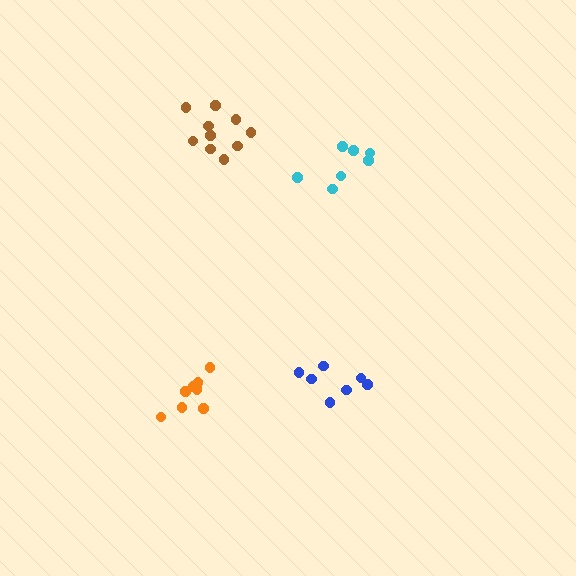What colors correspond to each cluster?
The clusters are colored: blue, orange, cyan, brown.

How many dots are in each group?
Group 1: 7 dots, Group 2: 9 dots, Group 3: 7 dots, Group 4: 10 dots (33 total).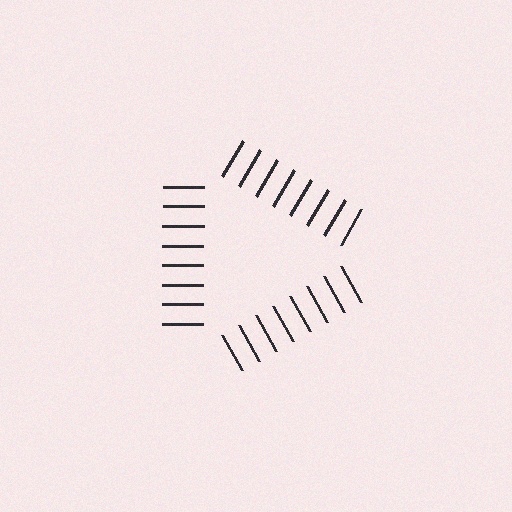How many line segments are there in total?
24 — 8 along each of the 3 edges.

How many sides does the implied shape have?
3 sides — the line-ends trace a triangle.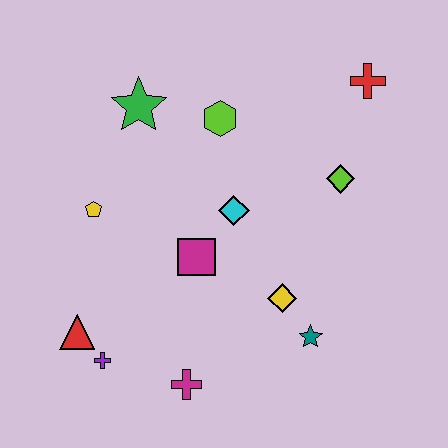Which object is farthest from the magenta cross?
The red cross is farthest from the magenta cross.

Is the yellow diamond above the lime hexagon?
No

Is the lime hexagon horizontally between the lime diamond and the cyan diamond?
No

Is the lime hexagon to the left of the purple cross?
No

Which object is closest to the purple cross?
The red triangle is closest to the purple cross.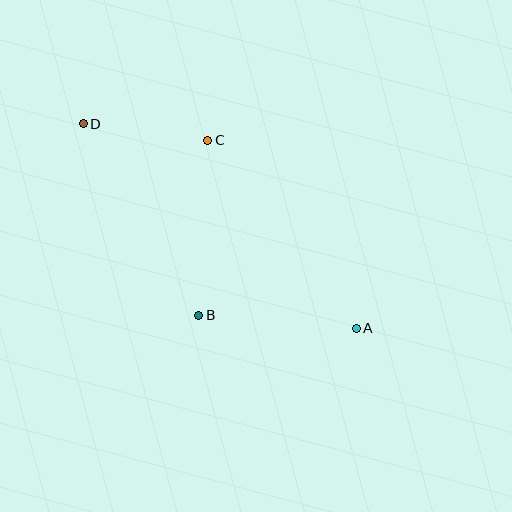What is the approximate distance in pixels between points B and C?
The distance between B and C is approximately 175 pixels.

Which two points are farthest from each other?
Points A and D are farthest from each other.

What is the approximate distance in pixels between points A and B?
The distance between A and B is approximately 158 pixels.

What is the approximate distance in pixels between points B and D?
The distance between B and D is approximately 224 pixels.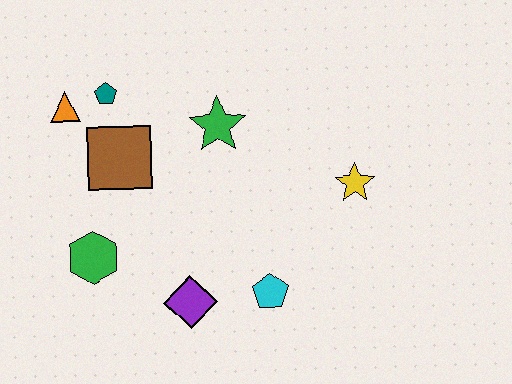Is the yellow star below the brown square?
Yes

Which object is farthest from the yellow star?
The orange triangle is farthest from the yellow star.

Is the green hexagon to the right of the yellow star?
No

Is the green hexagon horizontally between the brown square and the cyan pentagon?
No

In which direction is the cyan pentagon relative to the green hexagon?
The cyan pentagon is to the right of the green hexagon.